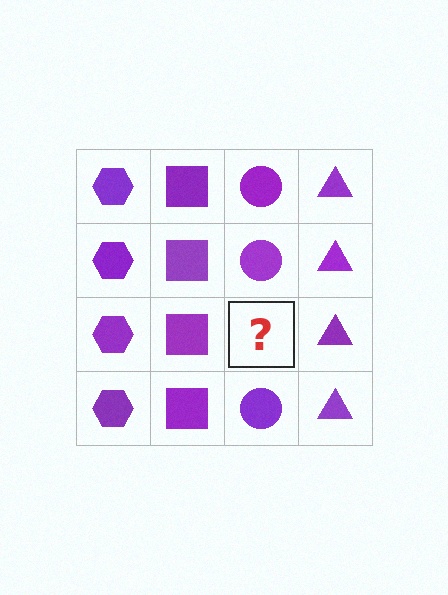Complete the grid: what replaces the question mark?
The question mark should be replaced with a purple circle.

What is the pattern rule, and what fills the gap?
The rule is that each column has a consistent shape. The gap should be filled with a purple circle.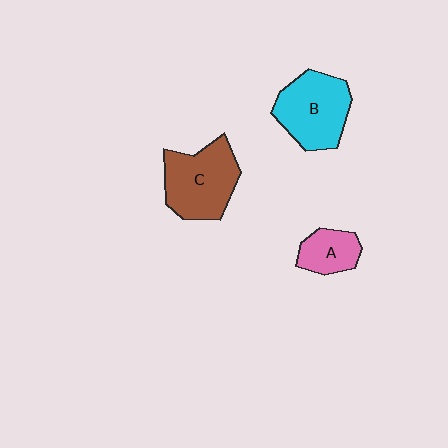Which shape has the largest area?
Shape C (brown).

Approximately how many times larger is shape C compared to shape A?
Approximately 2.0 times.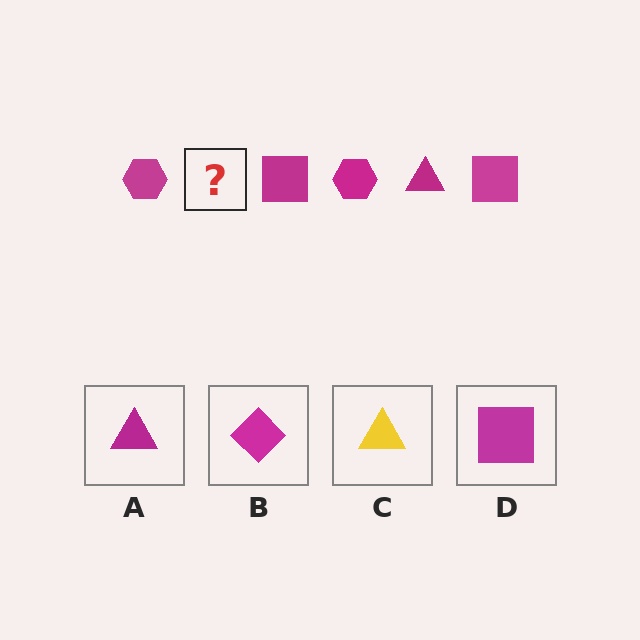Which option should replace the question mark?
Option A.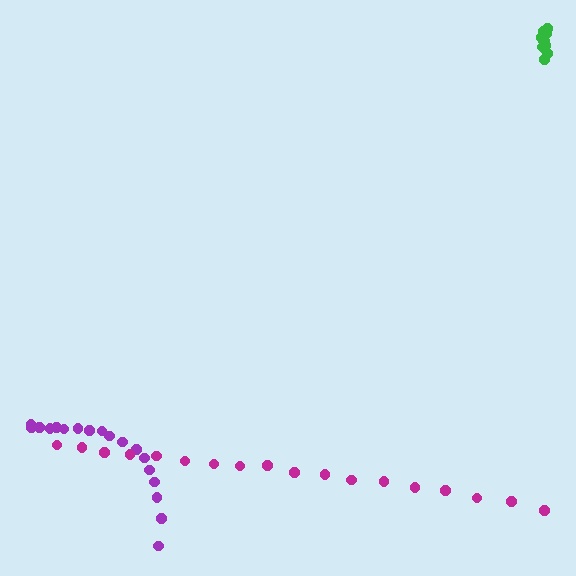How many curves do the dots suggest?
There are 3 distinct paths.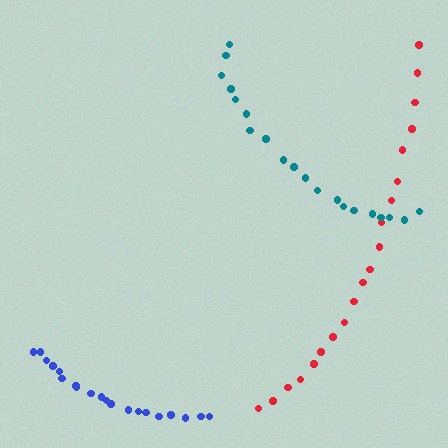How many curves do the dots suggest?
There are 3 distinct paths.